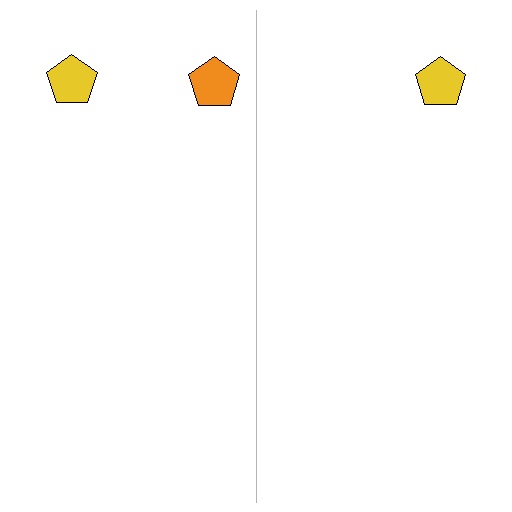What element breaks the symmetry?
A orange pentagon is missing from the right side.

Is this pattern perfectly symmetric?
No, the pattern is not perfectly symmetric. A orange pentagon is missing from the right side.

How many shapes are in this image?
There are 3 shapes in this image.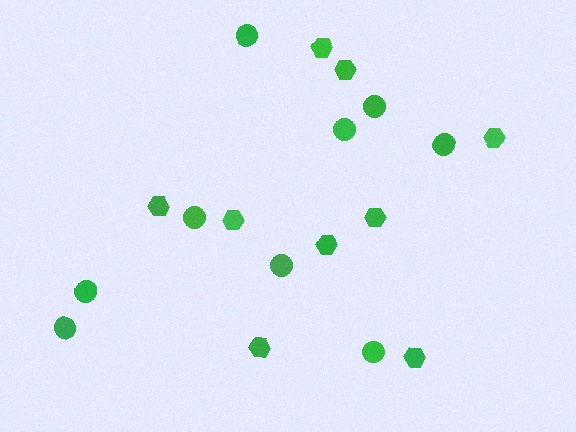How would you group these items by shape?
There are 2 groups: one group of hexagons (9) and one group of circles (9).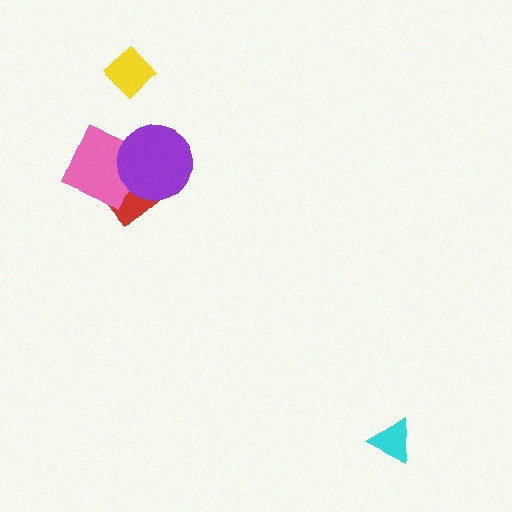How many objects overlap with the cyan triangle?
0 objects overlap with the cyan triangle.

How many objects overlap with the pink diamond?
2 objects overlap with the pink diamond.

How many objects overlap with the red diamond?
2 objects overlap with the red diamond.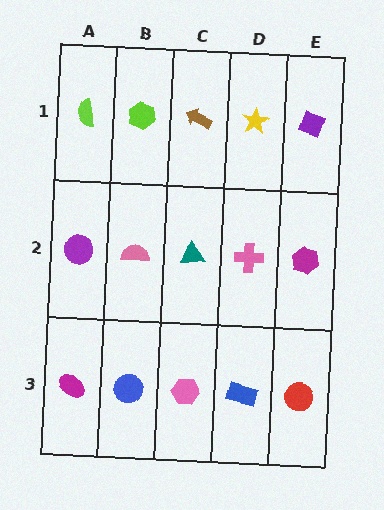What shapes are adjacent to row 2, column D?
A yellow star (row 1, column D), a blue rectangle (row 3, column D), a teal triangle (row 2, column C), a magenta hexagon (row 2, column E).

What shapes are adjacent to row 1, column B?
A pink semicircle (row 2, column B), a lime semicircle (row 1, column A), a brown arrow (row 1, column C).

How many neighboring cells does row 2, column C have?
4.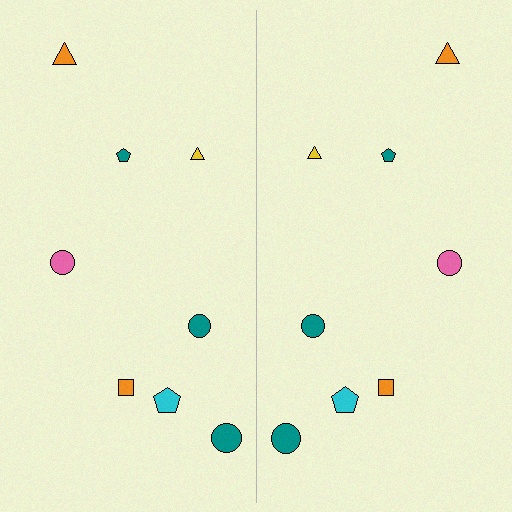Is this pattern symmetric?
Yes, this pattern has bilateral (reflection) symmetry.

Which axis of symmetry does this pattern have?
The pattern has a vertical axis of symmetry running through the center of the image.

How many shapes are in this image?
There are 16 shapes in this image.